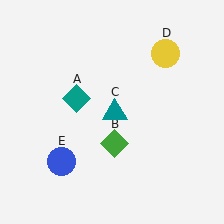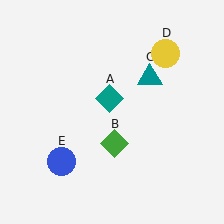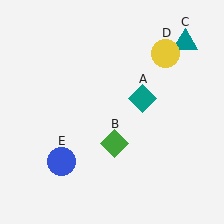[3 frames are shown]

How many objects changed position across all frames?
2 objects changed position: teal diamond (object A), teal triangle (object C).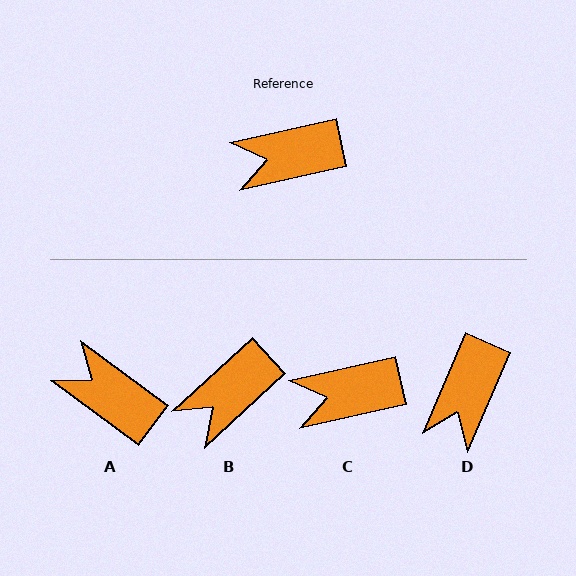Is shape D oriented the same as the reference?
No, it is off by about 54 degrees.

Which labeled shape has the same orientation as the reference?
C.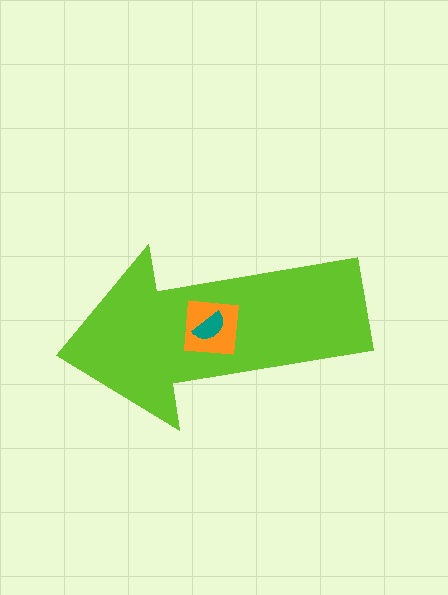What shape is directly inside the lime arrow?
The orange square.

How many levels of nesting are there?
3.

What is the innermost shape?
The teal semicircle.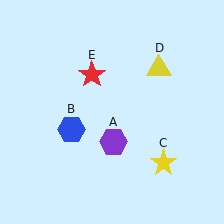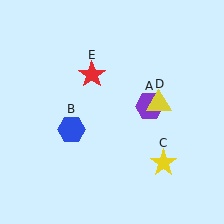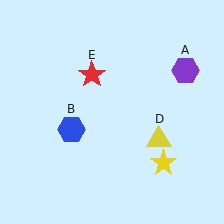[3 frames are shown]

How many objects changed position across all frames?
2 objects changed position: purple hexagon (object A), yellow triangle (object D).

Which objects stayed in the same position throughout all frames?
Blue hexagon (object B) and yellow star (object C) and red star (object E) remained stationary.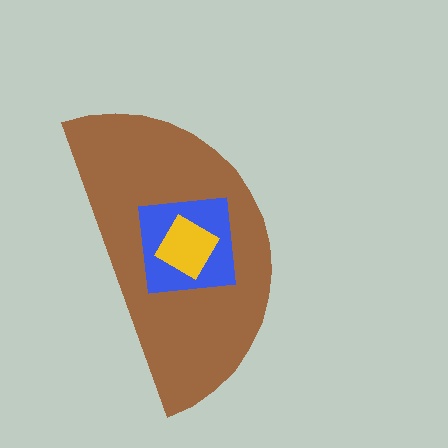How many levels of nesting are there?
3.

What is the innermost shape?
The yellow diamond.